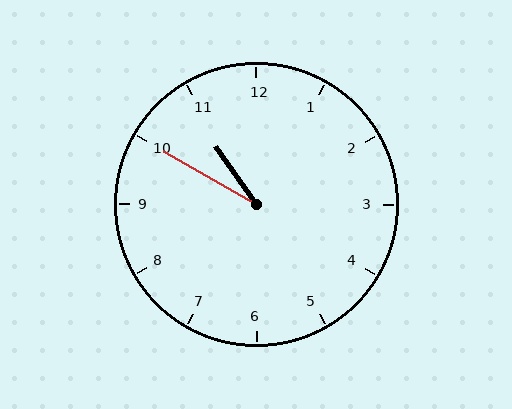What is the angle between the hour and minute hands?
Approximately 25 degrees.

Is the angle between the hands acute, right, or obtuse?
It is acute.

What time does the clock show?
10:50.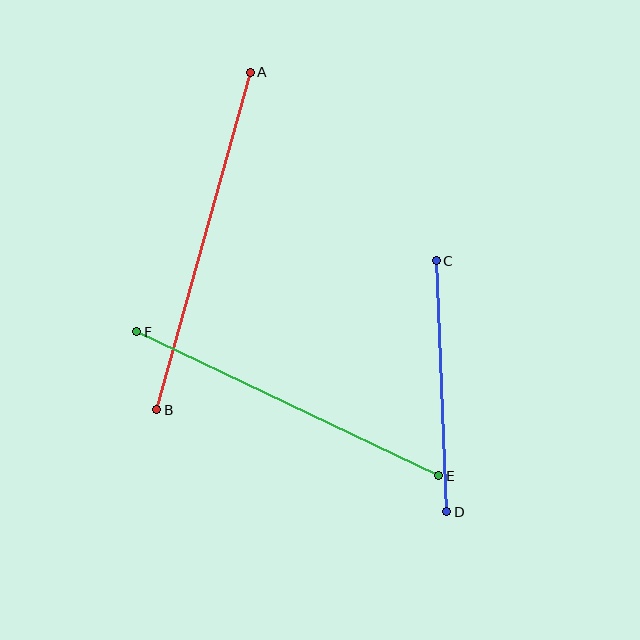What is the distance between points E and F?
The distance is approximately 334 pixels.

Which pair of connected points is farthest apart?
Points A and B are farthest apart.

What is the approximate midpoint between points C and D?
The midpoint is at approximately (442, 386) pixels.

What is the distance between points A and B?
The distance is approximately 350 pixels.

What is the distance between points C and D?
The distance is approximately 251 pixels.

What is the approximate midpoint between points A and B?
The midpoint is at approximately (203, 241) pixels.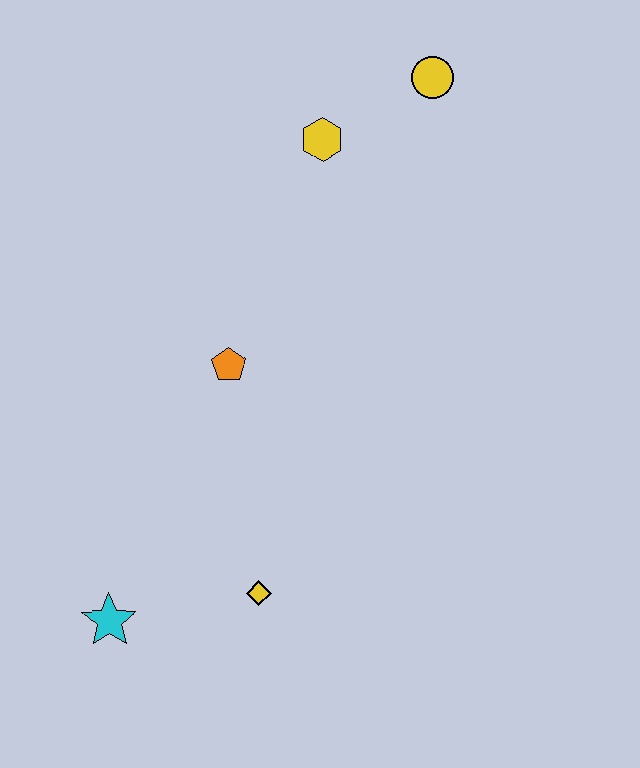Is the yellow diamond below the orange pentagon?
Yes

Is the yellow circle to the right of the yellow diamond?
Yes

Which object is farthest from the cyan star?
The yellow circle is farthest from the cyan star.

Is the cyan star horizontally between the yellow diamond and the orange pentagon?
No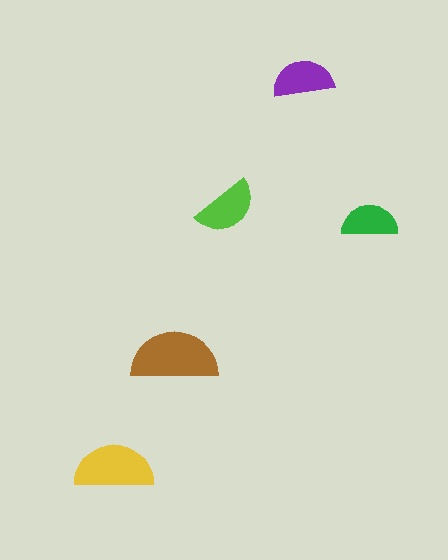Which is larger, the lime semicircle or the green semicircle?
The lime one.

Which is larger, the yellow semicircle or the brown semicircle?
The brown one.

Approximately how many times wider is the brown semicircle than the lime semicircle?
About 1.5 times wider.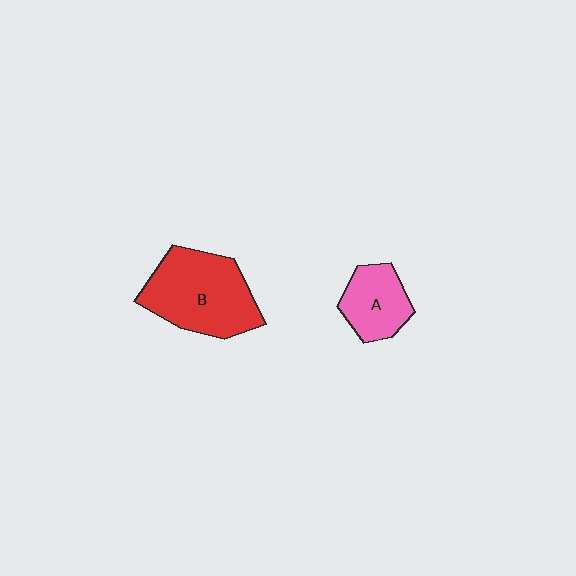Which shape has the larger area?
Shape B (red).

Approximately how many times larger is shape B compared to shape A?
Approximately 1.9 times.